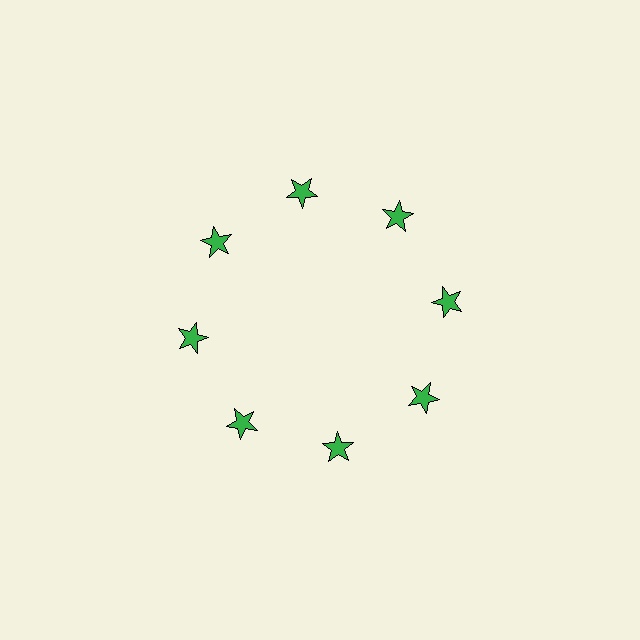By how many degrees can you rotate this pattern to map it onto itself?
The pattern maps onto itself every 45 degrees of rotation.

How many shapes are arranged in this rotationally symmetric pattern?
There are 8 shapes, arranged in 8 groups of 1.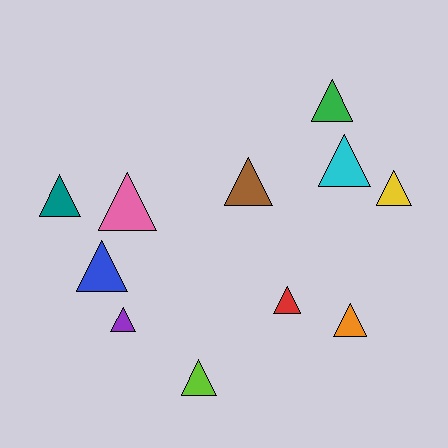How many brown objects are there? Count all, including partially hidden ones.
There is 1 brown object.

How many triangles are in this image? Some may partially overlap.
There are 11 triangles.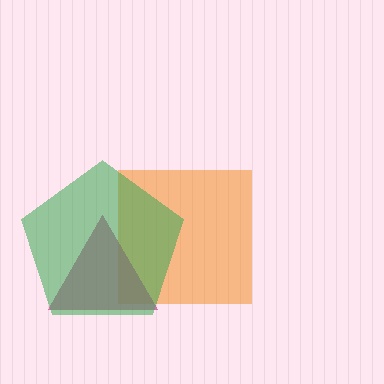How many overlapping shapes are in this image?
There are 3 overlapping shapes in the image.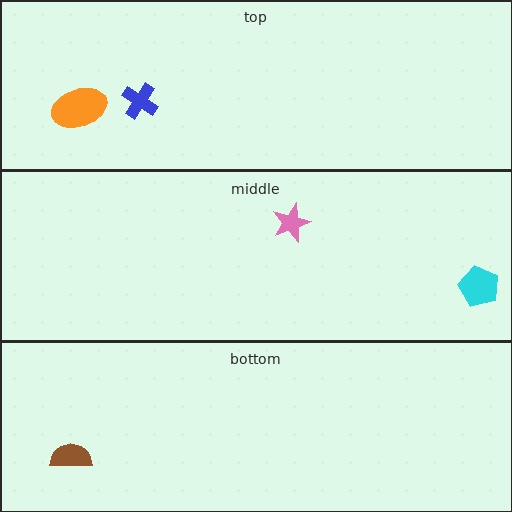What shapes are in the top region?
The blue cross, the orange ellipse.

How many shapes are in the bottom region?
1.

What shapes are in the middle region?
The pink star, the cyan pentagon.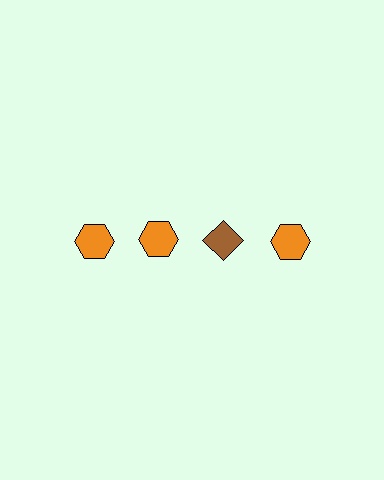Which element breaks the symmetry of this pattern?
The brown diamond in the top row, center column breaks the symmetry. All other shapes are orange hexagons.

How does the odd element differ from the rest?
It differs in both color (brown instead of orange) and shape (diamond instead of hexagon).